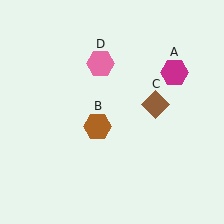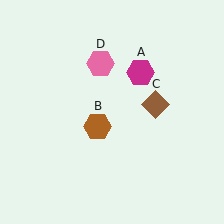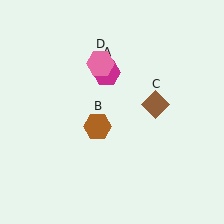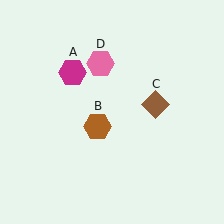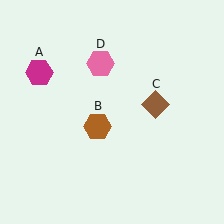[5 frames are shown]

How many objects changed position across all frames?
1 object changed position: magenta hexagon (object A).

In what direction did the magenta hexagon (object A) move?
The magenta hexagon (object A) moved left.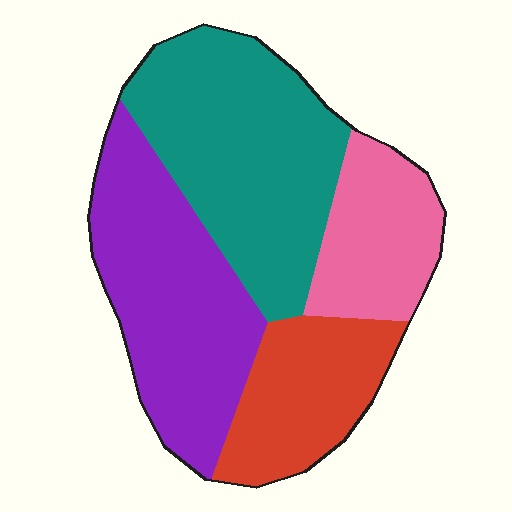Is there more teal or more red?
Teal.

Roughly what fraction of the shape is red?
Red takes up between a sixth and a third of the shape.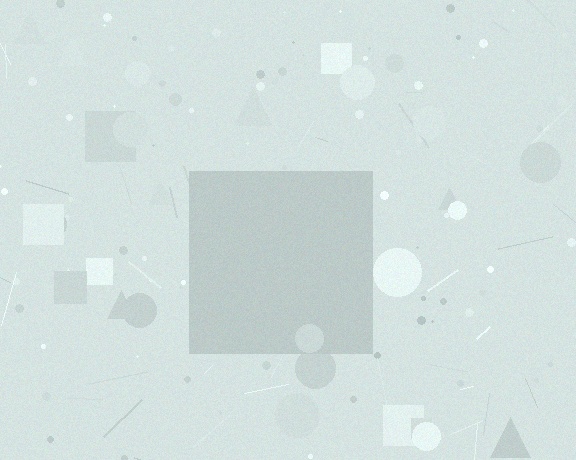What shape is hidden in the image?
A square is hidden in the image.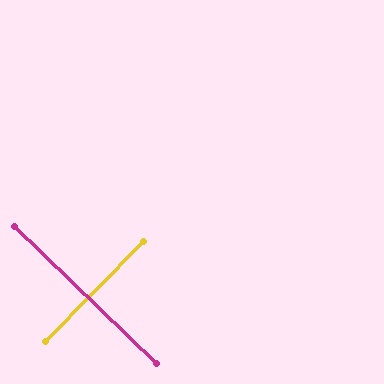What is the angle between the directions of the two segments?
Approximately 89 degrees.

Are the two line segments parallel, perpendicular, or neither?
Perpendicular — they meet at approximately 89°.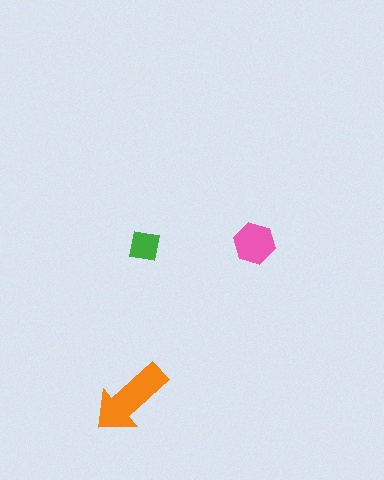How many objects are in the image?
There are 3 objects in the image.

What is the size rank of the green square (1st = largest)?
3rd.